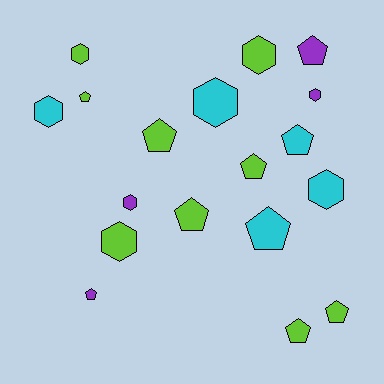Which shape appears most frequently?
Pentagon, with 10 objects.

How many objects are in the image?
There are 18 objects.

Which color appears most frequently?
Lime, with 9 objects.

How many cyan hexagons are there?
There are 3 cyan hexagons.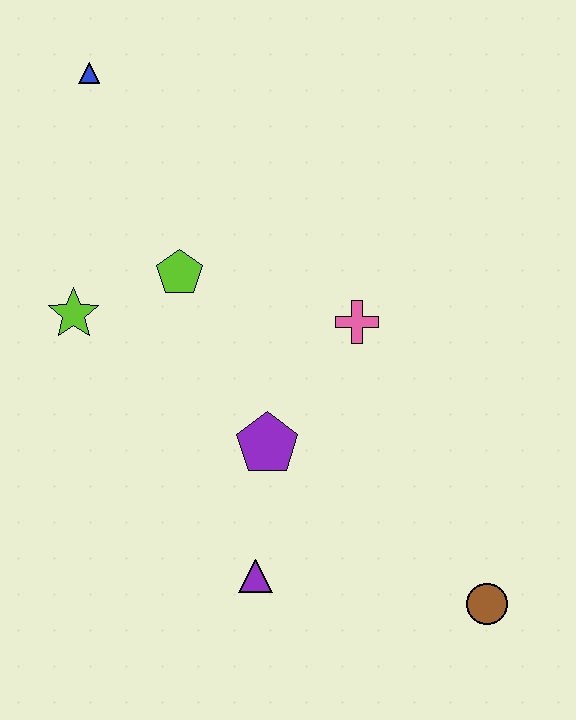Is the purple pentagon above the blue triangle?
No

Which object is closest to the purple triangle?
The purple pentagon is closest to the purple triangle.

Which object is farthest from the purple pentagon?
The blue triangle is farthest from the purple pentagon.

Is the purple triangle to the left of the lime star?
No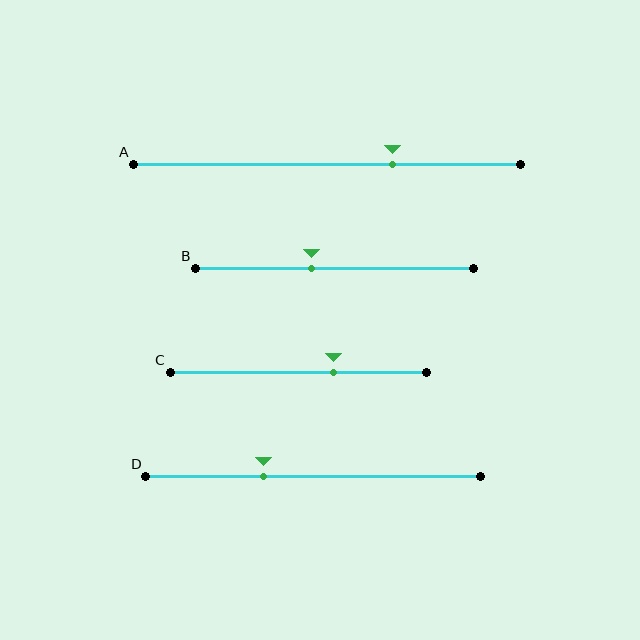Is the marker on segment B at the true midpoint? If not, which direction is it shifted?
No, the marker on segment B is shifted to the left by about 8% of the segment length.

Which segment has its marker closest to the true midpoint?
Segment B has its marker closest to the true midpoint.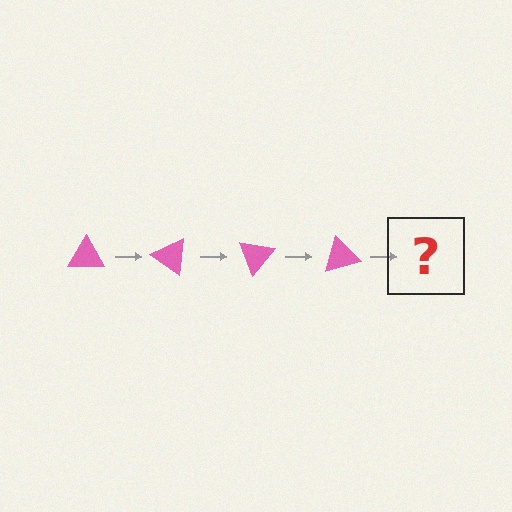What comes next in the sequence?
The next element should be a pink triangle rotated 140 degrees.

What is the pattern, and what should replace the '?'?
The pattern is that the triangle rotates 35 degrees each step. The '?' should be a pink triangle rotated 140 degrees.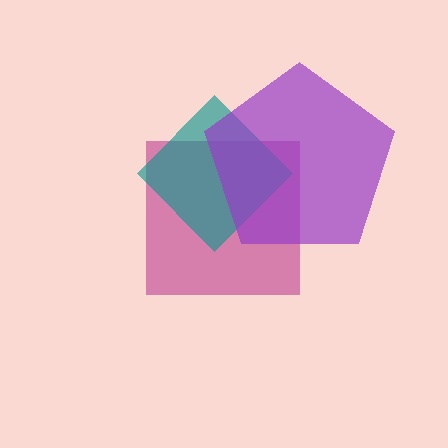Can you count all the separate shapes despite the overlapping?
Yes, there are 3 separate shapes.